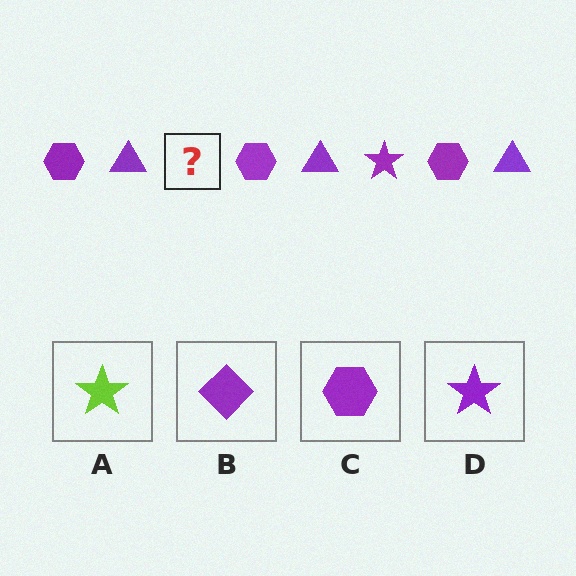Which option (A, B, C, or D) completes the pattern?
D.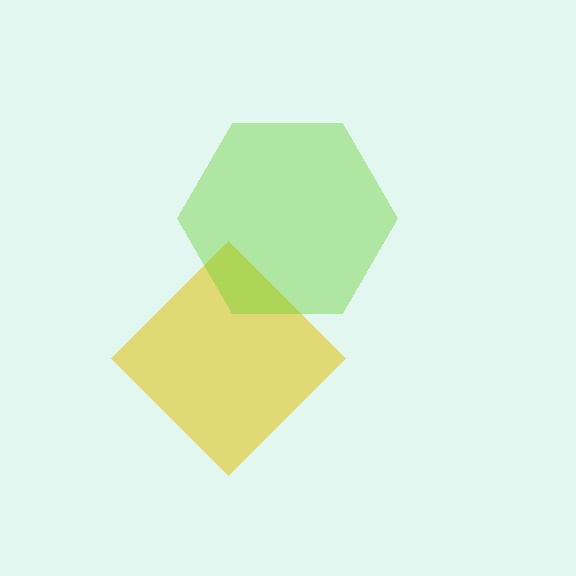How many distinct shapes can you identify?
There are 2 distinct shapes: a yellow diamond, a lime hexagon.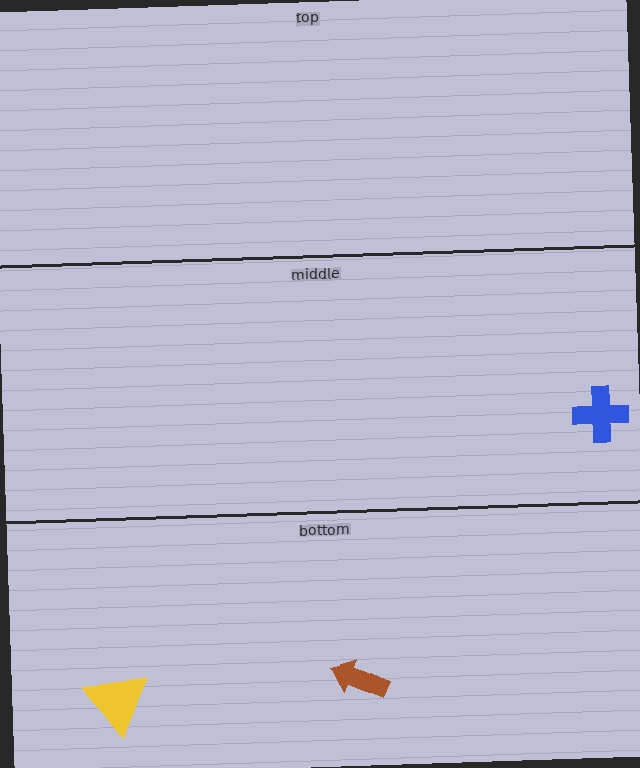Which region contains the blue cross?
The middle region.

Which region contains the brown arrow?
The bottom region.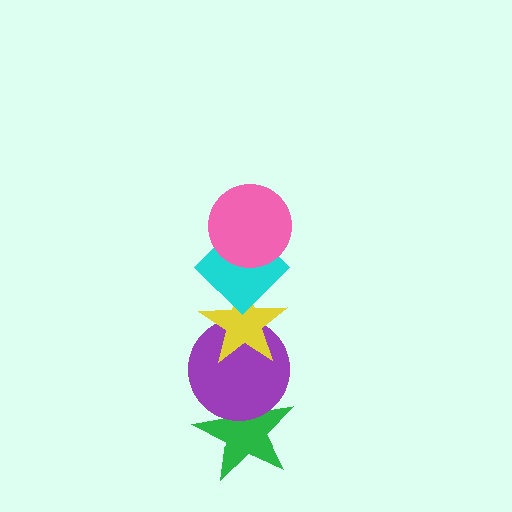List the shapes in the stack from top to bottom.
From top to bottom: the pink circle, the cyan diamond, the yellow star, the purple circle, the green star.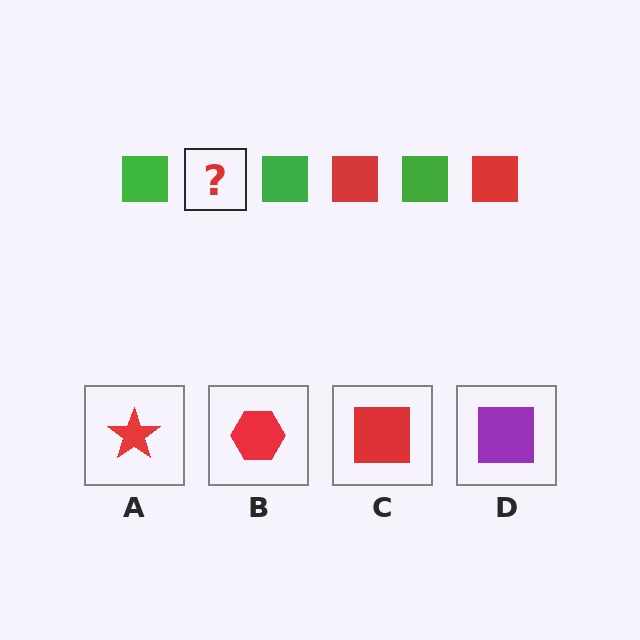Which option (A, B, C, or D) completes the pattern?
C.